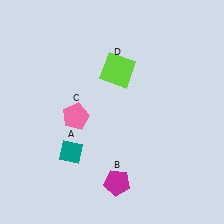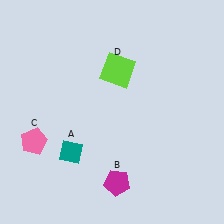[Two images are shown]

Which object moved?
The pink pentagon (C) moved left.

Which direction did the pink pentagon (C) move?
The pink pentagon (C) moved left.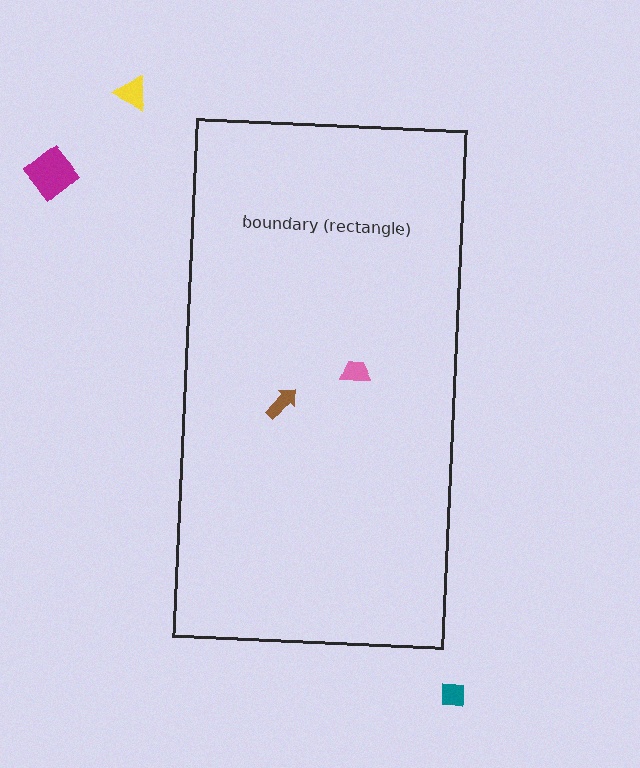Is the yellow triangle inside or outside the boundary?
Outside.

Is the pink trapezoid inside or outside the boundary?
Inside.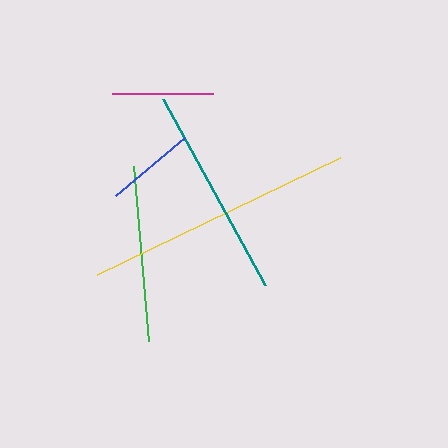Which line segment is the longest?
The yellow line is the longest at approximately 270 pixels.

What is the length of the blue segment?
The blue segment is approximately 90 pixels long.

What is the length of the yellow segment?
The yellow segment is approximately 270 pixels long.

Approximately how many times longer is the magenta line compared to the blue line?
The magenta line is approximately 1.1 times the length of the blue line.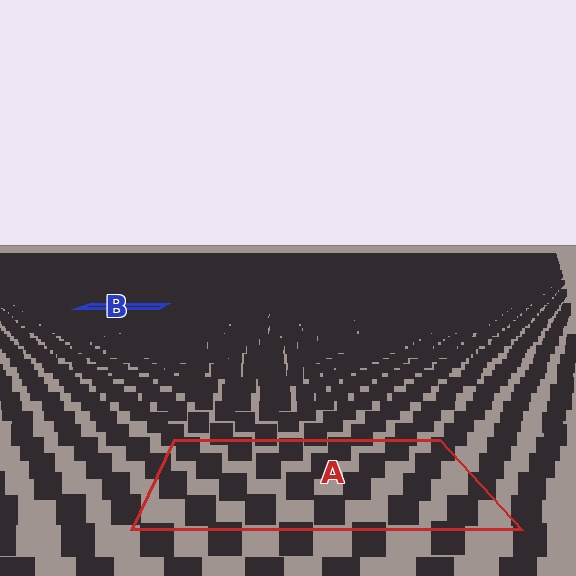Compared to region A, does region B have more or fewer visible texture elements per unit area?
Region B has more texture elements per unit area — they are packed more densely because it is farther away.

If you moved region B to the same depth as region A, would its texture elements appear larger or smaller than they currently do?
They would appear larger. At a closer depth, the same texture elements are projected at a bigger on-screen size.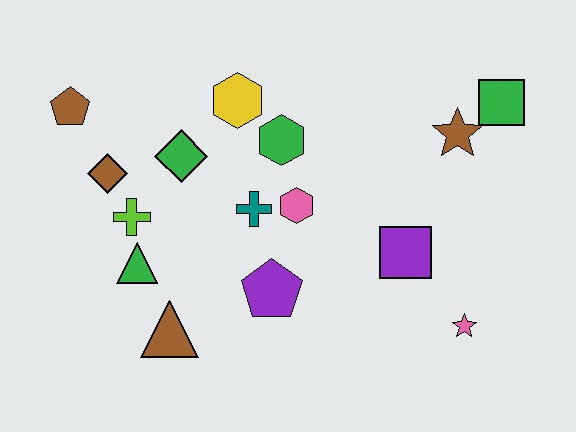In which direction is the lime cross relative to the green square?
The lime cross is to the left of the green square.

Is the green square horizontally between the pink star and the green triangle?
No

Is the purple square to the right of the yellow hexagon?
Yes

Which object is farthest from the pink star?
The brown pentagon is farthest from the pink star.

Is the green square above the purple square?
Yes